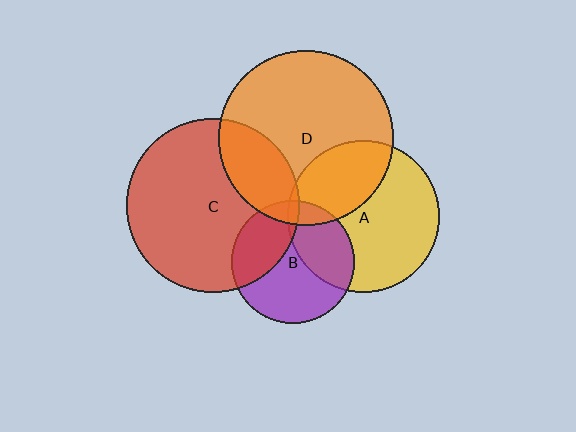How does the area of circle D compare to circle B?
Approximately 2.0 times.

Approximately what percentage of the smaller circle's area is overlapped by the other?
Approximately 5%.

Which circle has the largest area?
Circle D (orange).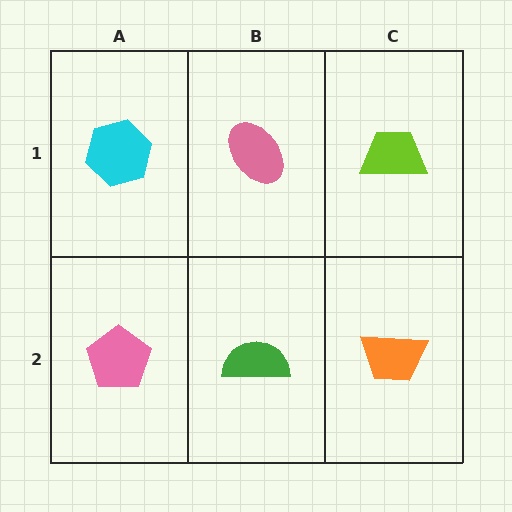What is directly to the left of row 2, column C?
A green semicircle.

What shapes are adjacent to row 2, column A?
A cyan hexagon (row 1, column A), a green semicircle (row 2, column B).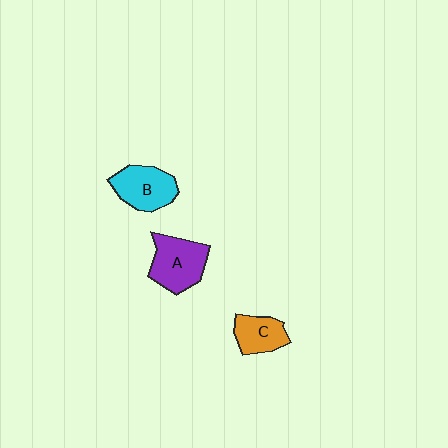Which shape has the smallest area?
Shape C (orange).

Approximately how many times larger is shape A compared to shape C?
Approximately 1.5 times.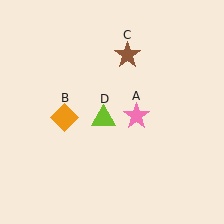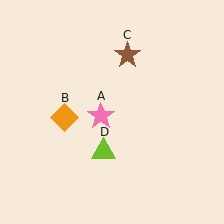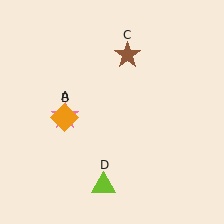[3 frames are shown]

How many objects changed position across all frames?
2 objects changed position: pink star (object A), lime triangle (object D).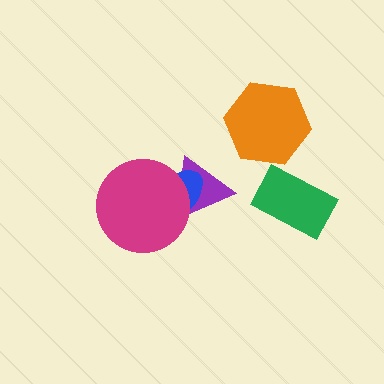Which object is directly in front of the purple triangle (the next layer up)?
The blue ellipse is directly in front of the purple triangle.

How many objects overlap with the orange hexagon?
0 objects overlap with the orange hexagon.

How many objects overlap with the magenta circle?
2 objects overlap with the magenta circle.